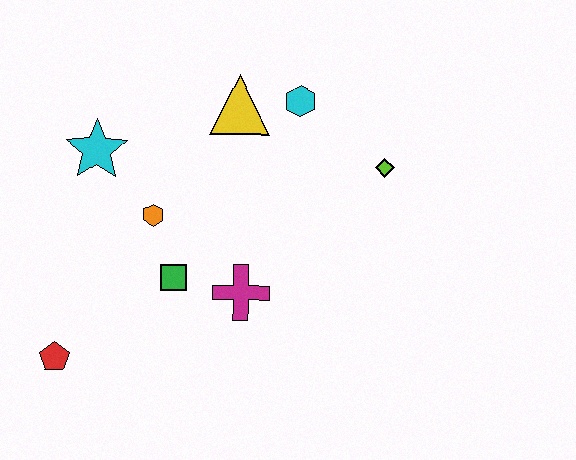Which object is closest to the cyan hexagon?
The yellow triangle is closest to the cyan hexagon.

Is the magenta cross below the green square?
Yes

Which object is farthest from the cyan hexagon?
The red pentagon is farthest from the cyan hexagon.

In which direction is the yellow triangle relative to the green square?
The yellow triangle is above the green square.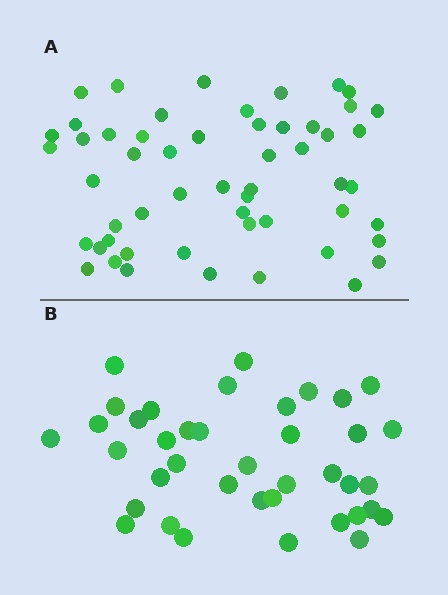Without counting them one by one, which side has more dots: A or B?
Region A (the top region) has more dots.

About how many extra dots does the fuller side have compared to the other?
Region A has approximately 15 more dots than region B.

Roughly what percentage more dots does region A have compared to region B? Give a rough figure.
About 40% more.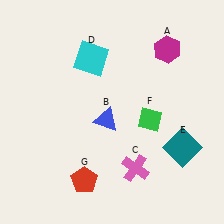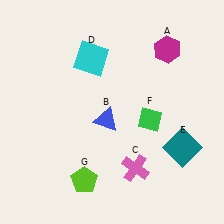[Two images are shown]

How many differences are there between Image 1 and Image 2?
There is 1 difference between the two images.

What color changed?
The pentagon (G) changed from red in Image 1 to lime in Image 2.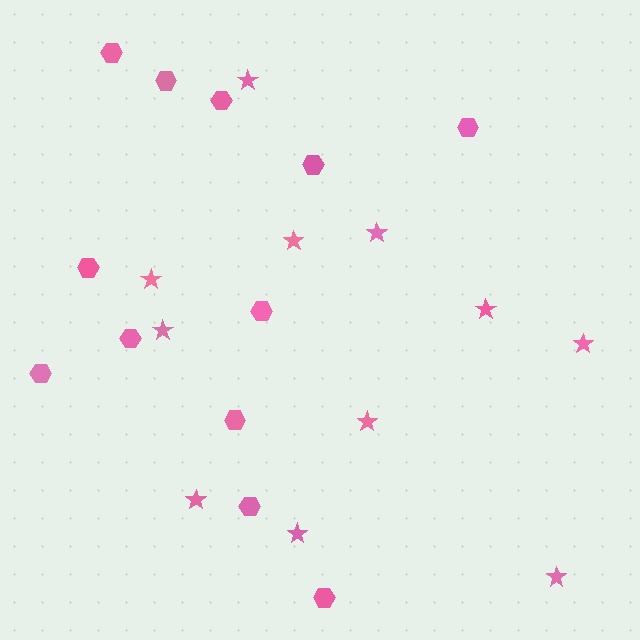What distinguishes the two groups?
There are 2 groups: one group of stars (11) and one group of hexagons (12).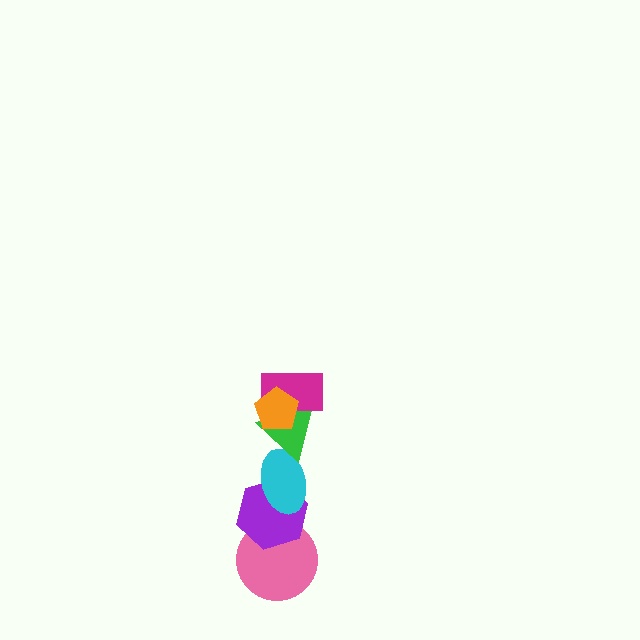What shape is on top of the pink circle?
The purple hexagon is on top of the pink circle.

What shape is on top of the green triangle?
The magenta rectangle is on top of the green triangle.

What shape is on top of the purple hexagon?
The cyan ellipse is on top of the purple hexagon.